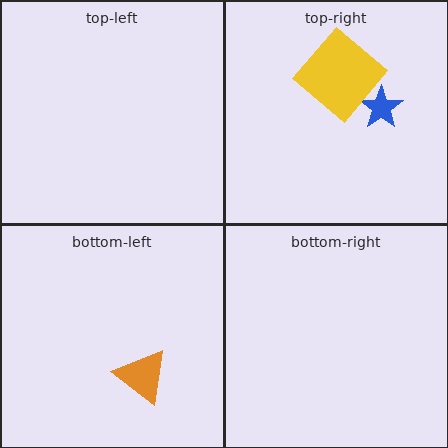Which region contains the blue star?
The top-right region.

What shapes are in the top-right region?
The blue star, the yellow diamond.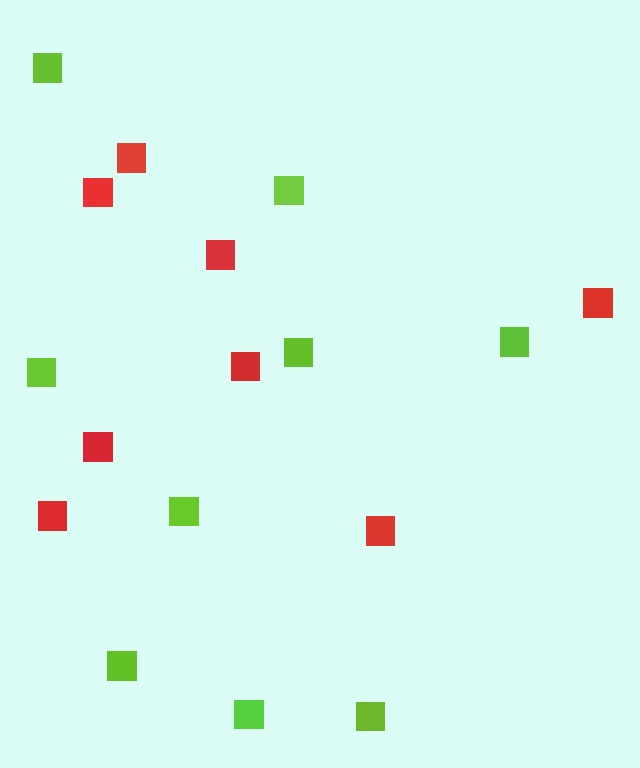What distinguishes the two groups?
There are 2 groups: one group of red squares (8) and one group of lime squares (9).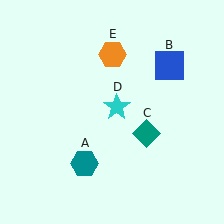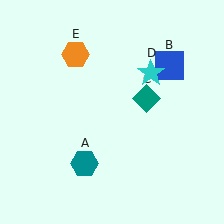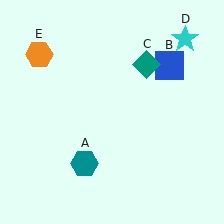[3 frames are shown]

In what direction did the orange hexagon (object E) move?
The orange hexagon (object E) moved left.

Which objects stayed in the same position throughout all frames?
Teal hexagon (object A) and blue square (object B) remained stationary.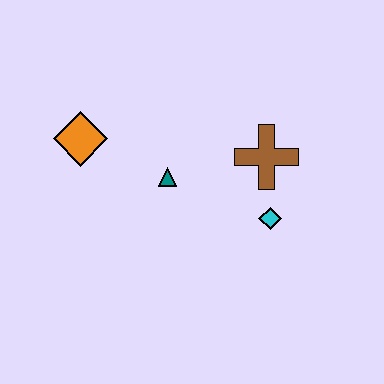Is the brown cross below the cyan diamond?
No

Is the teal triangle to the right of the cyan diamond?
No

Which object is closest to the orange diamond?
The teal triangle is closest to the orange diamond.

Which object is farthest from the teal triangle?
The cyan diamond is farthest from the teal triangle.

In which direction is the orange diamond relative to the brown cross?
The orange diamond is to the left of the brown cross.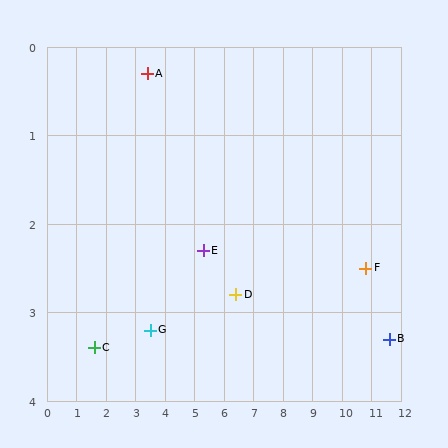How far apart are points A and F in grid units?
Points A and F are about 7.7 grid units apart.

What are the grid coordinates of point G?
Point G is at approximately (3.5, 3.2).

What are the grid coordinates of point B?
Point B is at approximately (11.6, 3.3).